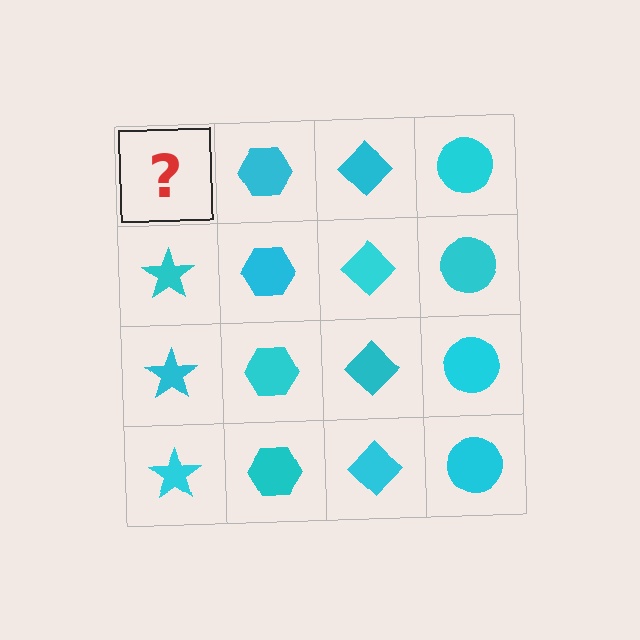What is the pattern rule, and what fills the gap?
The rule is that each column has a consistent shape. The gap should be filled with a cyan star.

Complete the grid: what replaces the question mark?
The question mark should be replaced with a cyan star.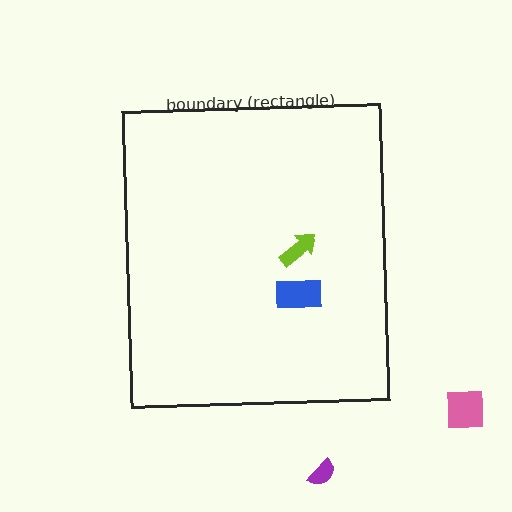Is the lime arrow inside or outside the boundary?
Inside.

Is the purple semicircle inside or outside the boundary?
Outside.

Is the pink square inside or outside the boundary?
Outside.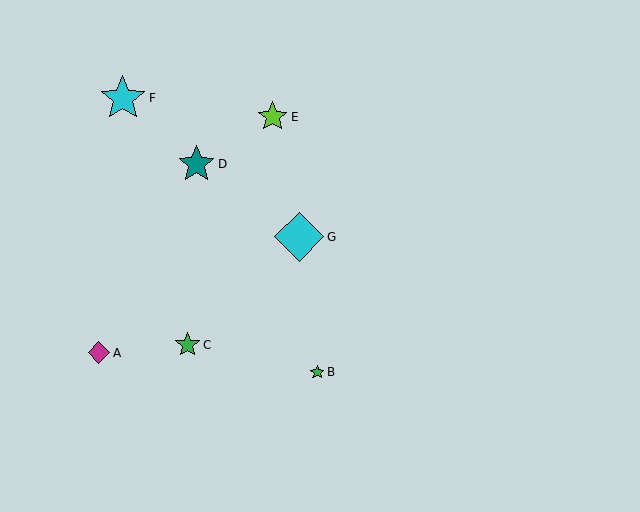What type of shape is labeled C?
Shape C is a green star.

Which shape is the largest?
The cyan diamond (labeled G) is the largest.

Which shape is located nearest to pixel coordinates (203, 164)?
The teal star (labeled D) at (196, 164) is nearest to that location.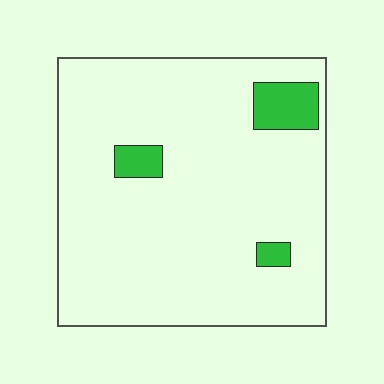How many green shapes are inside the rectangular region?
3.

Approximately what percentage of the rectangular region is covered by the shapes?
Approximately 10%.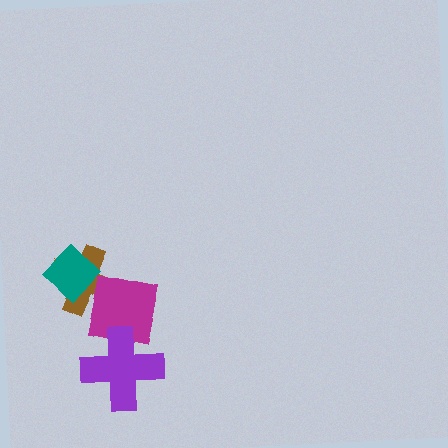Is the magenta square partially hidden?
Yes, it is partially covered by another shape.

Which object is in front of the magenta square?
The purple cross is in front of the magenta square.